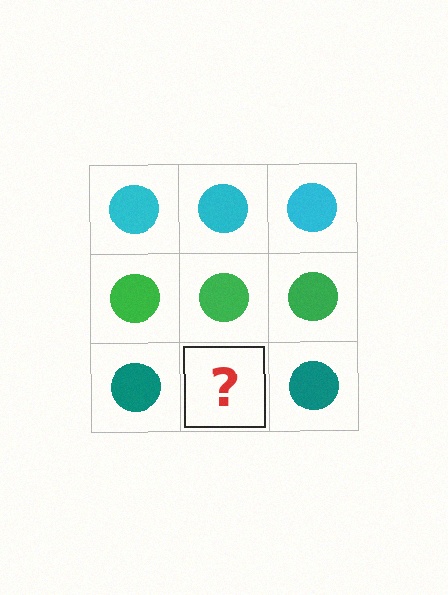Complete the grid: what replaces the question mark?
The question mark should be replaced with a teal circle.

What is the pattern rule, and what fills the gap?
The rule is that each row has a consistent color. The gap should be filled with a teal circle.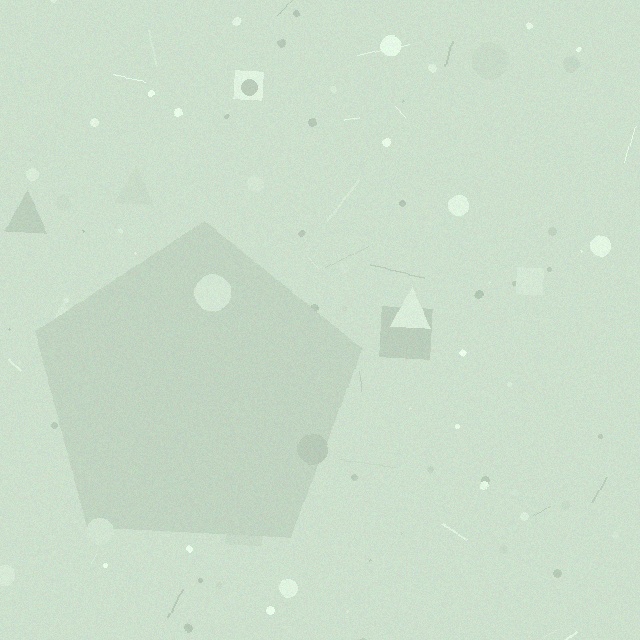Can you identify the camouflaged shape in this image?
The camouflaged shape is a pentagon.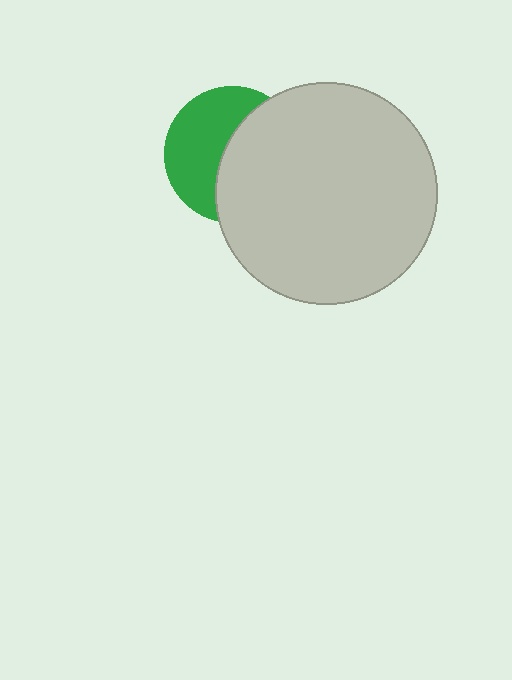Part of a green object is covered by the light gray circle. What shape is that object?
It is a circle.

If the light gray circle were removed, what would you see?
You would see the complete green circle.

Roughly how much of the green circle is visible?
About half of it is visible (roughly 48%).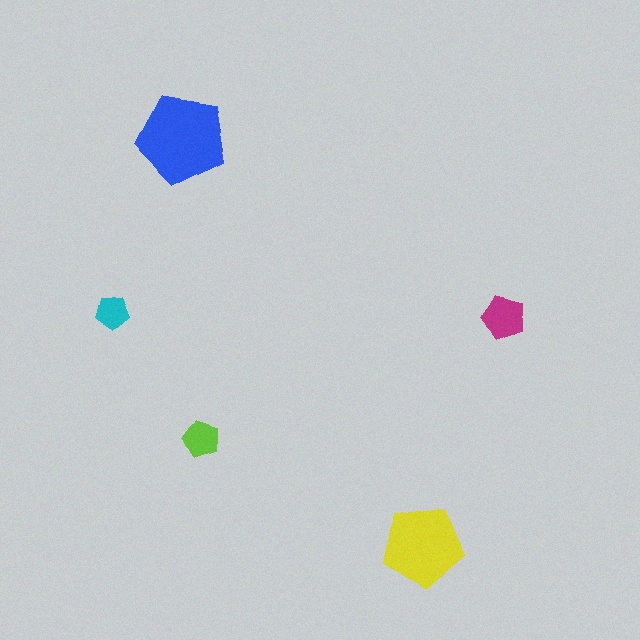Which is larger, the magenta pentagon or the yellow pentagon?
The yellow one.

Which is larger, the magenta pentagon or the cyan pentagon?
The magenta one.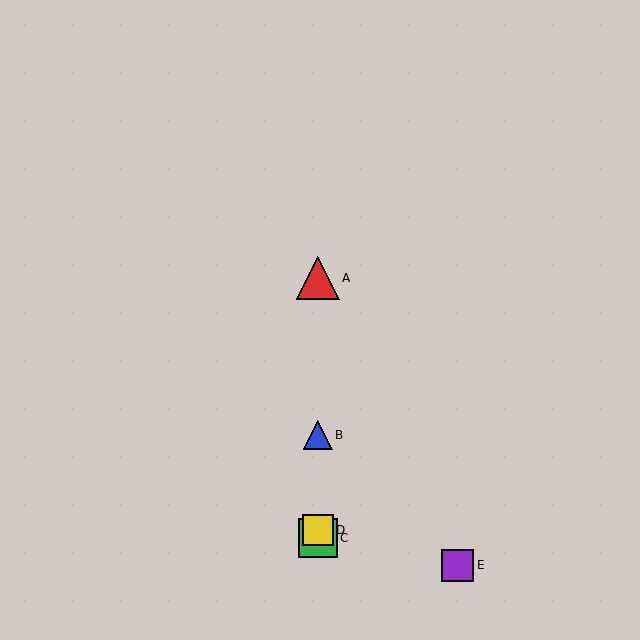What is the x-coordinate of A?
Object A is at x≈318.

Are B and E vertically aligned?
No, B is at x≈318 and E is at x≈458.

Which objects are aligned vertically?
Objects A, B, C, D are aligned vertically.